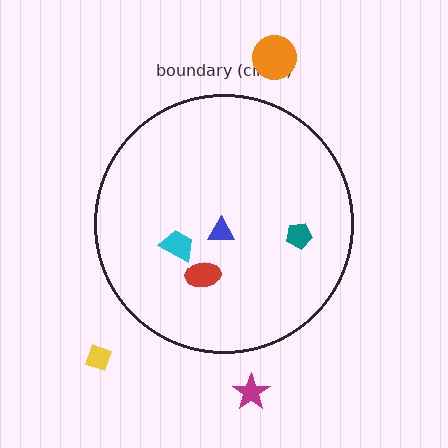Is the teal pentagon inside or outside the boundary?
Inside.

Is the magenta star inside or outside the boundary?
Outside.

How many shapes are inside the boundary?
4 inside, 3 outside.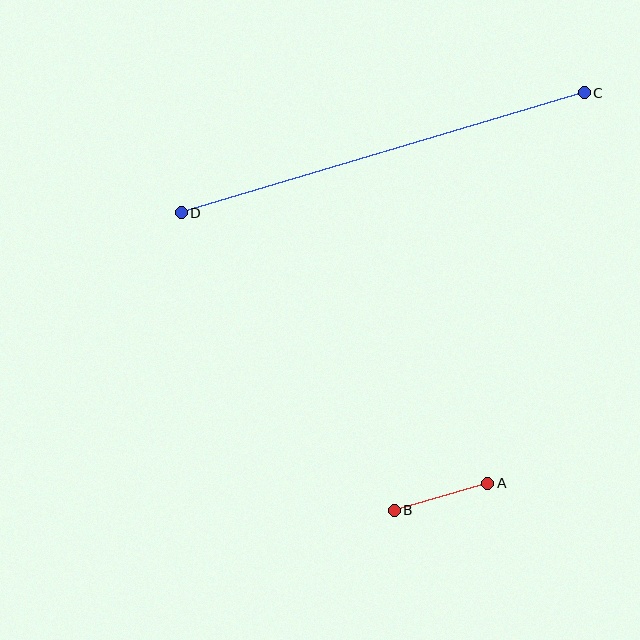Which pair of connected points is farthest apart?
Points C and D are farthest apart.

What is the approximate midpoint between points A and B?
The midpoint is at approximately (441, 497) pixels.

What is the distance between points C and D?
The distance is approximately 421 pixels.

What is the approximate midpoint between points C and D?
The midpoint is at approximately (383, 153) pixels.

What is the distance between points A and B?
The distance is approximately 97 pixels.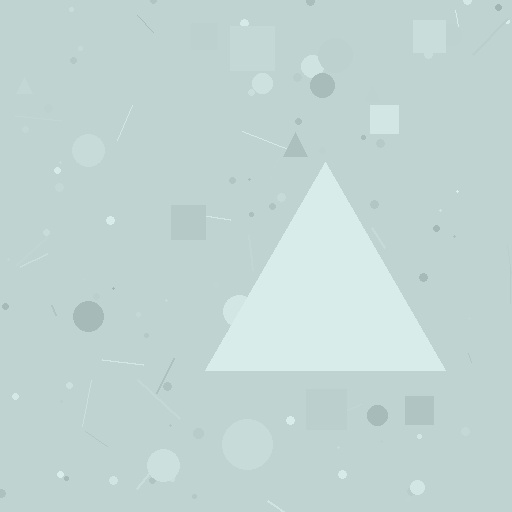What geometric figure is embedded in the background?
A triangle is embedded in the background.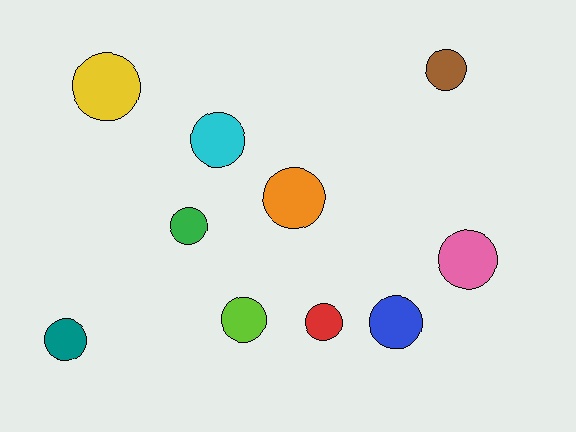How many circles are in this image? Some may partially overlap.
There are 10 circles.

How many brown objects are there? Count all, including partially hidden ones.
There is 1 brown object.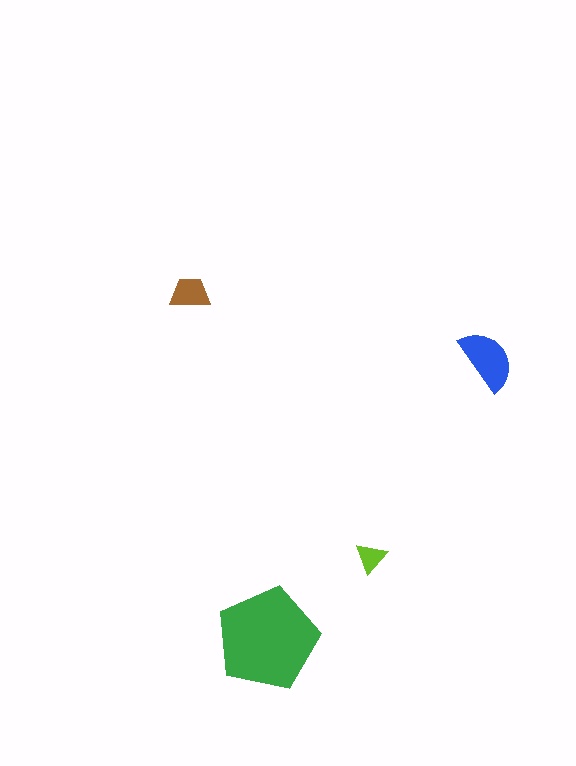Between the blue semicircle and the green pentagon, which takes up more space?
The green pentagon.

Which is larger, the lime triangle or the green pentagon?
The green pentagon.